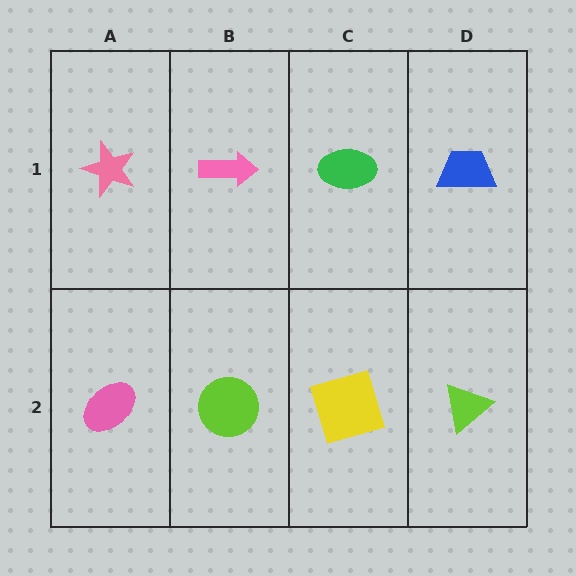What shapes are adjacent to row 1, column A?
A pink ellipse (row 2, column A), a pink arrow (row 1, column B).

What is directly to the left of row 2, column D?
A yellow square.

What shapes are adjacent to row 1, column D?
A lime triangle (row 2, column D), a green ellipse (row 1, column C).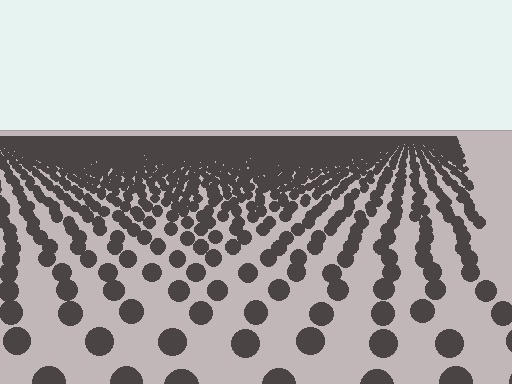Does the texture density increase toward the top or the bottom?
Density increases toward the top.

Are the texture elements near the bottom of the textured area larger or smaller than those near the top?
Larger. Near the bottom, elements are closer to the viewer and appear at a bigger on-screen size.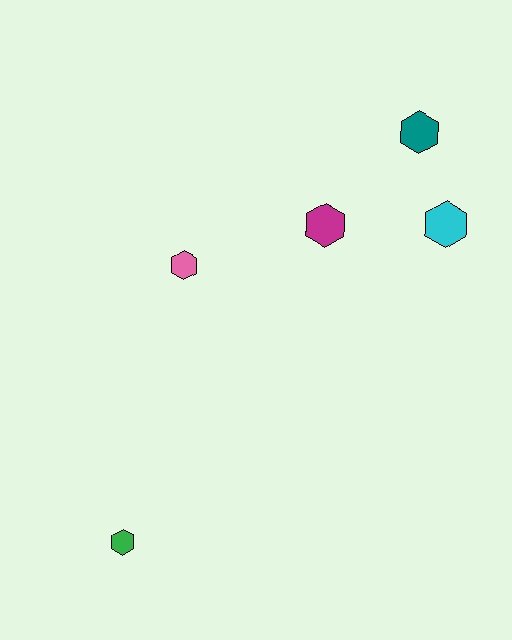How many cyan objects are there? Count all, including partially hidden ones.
There is 1 cyan object.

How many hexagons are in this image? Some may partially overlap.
There are 5 hexagons.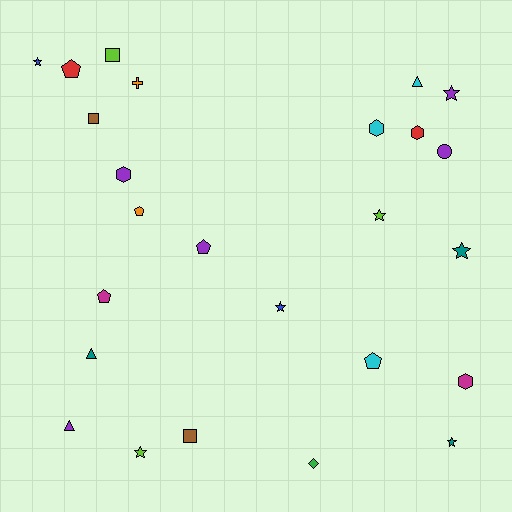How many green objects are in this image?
There is 1 green object.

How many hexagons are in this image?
There are 4 hexagons.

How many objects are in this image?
There are 25 objects.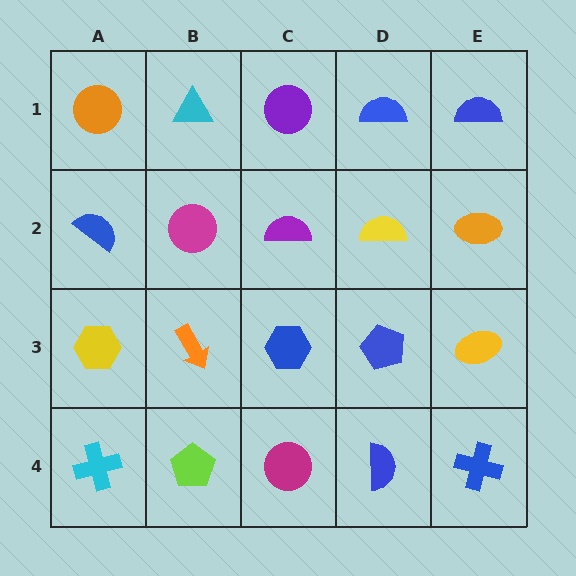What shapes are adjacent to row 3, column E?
An orange ellipse (row 2, column E), a blue cross (row 4, column E), a blue pentagon (row 3, column D).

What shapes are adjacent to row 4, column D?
A blue pentagon (row 3, column D), a magenta circle (row 4, column C), a blue cross (row 4, column E).